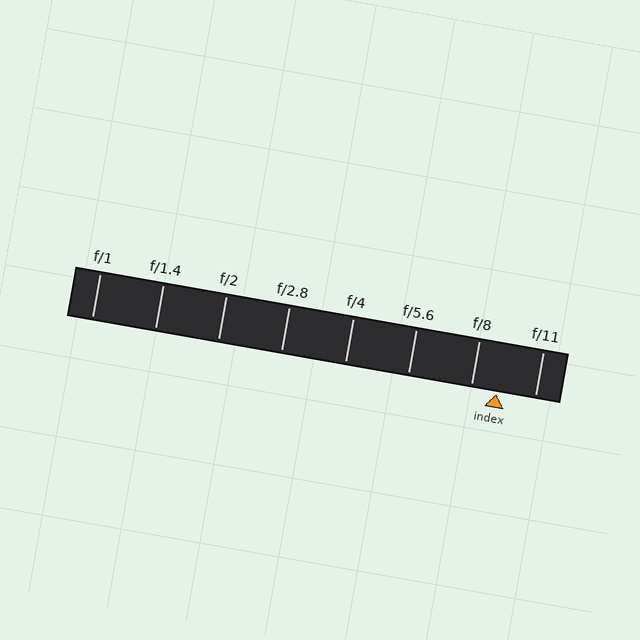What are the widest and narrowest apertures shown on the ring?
The widest aperture shown is f/1 and the narrowest is f/11.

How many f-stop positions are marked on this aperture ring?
There are 8 f-stop positions marked.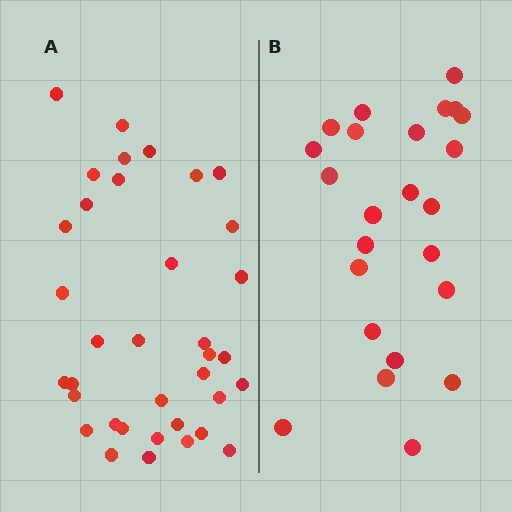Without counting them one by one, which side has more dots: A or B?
Region A (the left region) has more dots.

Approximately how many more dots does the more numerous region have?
Region A has roughly 12 or so more dots than region B.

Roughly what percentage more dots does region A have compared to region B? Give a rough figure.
About 50% more.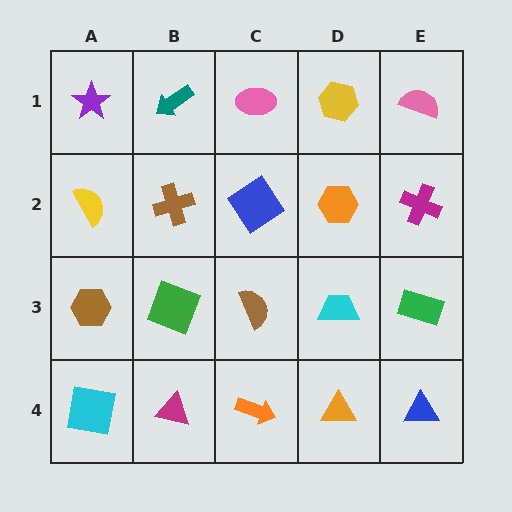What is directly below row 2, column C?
A brown semicircle.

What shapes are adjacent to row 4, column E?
A green rectangle (row 3, column E), an orange triangle (row 4, column D).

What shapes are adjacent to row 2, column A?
A purple star (row 1, column A), a brown hexagon (row 3, column A), a brown cross (row 2, column B).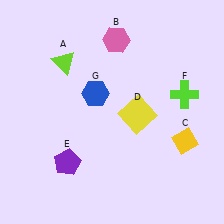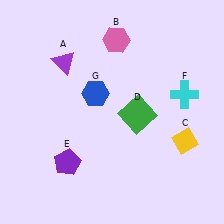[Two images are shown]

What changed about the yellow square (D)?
In Image 1, D is yellow. In Image 2, it changed to green.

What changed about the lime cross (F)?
In Image 1, F is lime. In Image 2, it changed to cyan.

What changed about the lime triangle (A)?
In Image 1, A is lime. In Image 2, it changed to purple.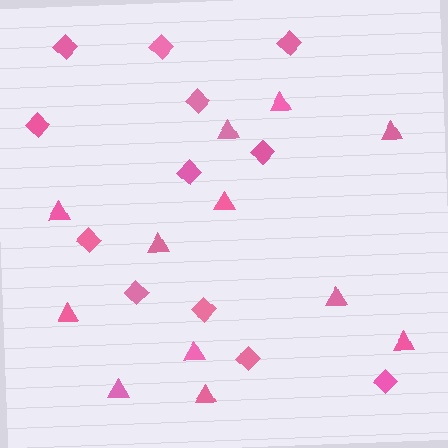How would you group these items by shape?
There are 2 groups: one group of diamonds (12) and one group of triangles (12).